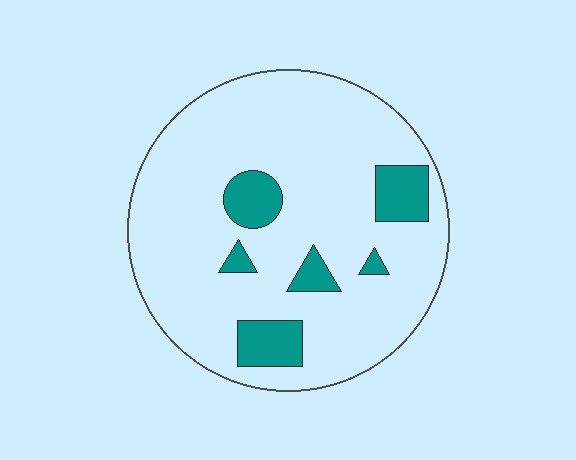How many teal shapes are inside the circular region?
6.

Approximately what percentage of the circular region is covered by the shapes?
Approximately 15%.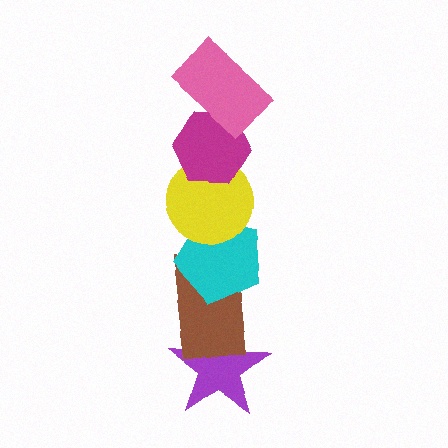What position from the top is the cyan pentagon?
The cyan pentagon is 4th from the top.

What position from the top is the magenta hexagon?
The magenta hexagon is 2nd from the top.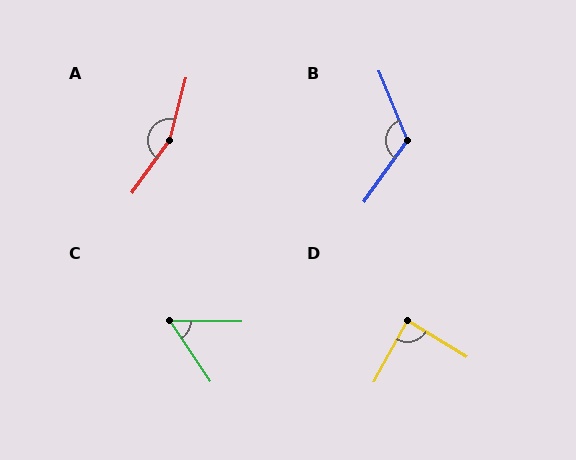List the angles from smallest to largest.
C (55°), D (87°), B (123°), A (159°).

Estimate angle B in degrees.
Approximately 123 degrees.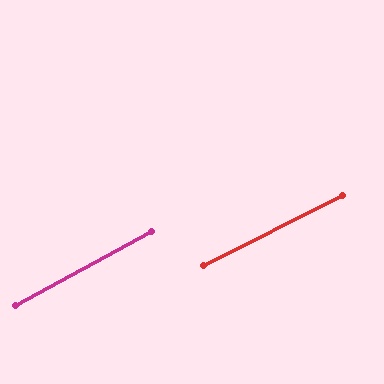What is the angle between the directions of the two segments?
Approximately 2 degrees.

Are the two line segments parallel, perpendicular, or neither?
Parallel — their directions differ by only 1.6°.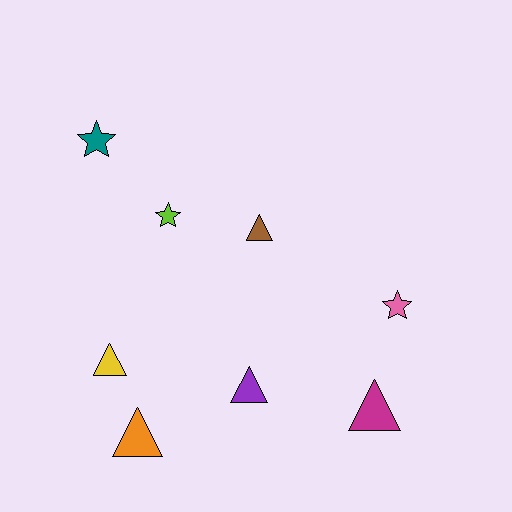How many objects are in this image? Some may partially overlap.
There are 8 objects.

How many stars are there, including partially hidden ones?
There are 3 stars.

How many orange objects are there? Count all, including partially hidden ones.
There is 1 orange object.